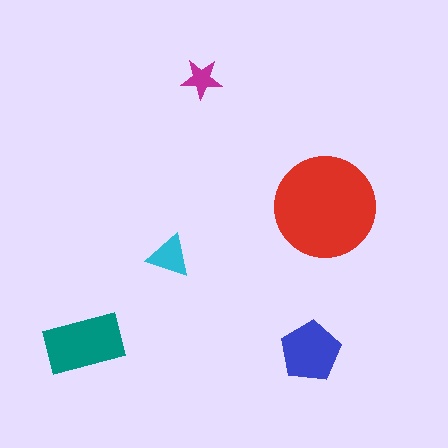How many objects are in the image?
There are 5 objects in the image.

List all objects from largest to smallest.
The red circle, the teal rectangle, the blue pentagon, the cyan triangle, the magenta star.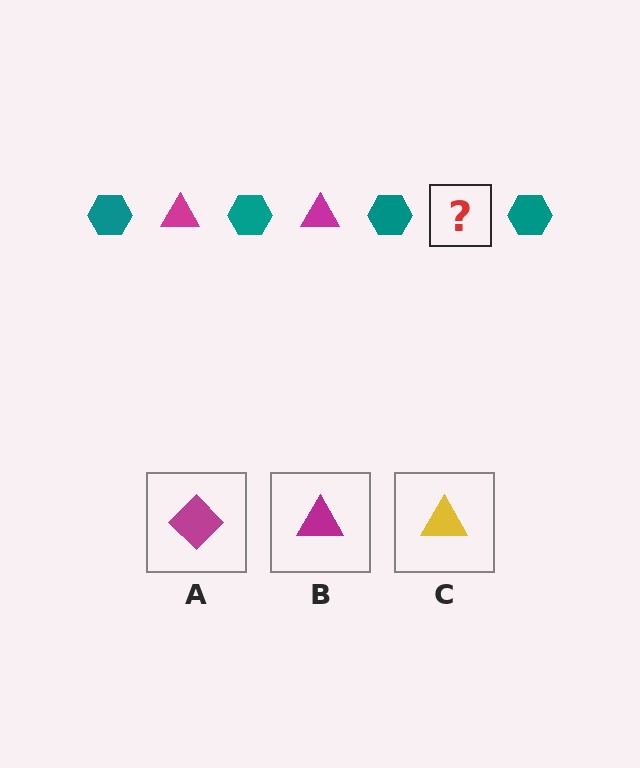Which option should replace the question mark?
Option B.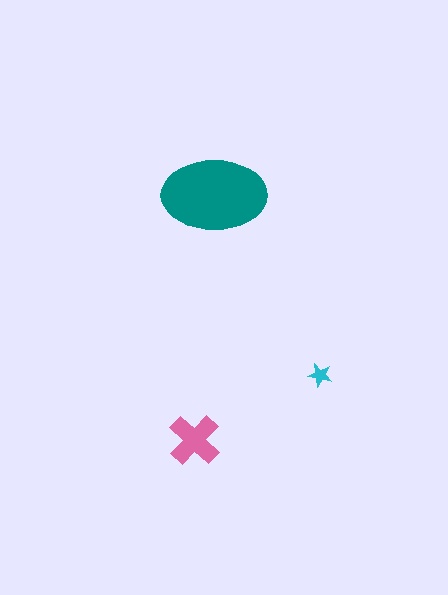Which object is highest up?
The teal ellipse is topmost.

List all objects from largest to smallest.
The teal ellipse, the pink cross, the cyan star.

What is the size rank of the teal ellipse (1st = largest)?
1st.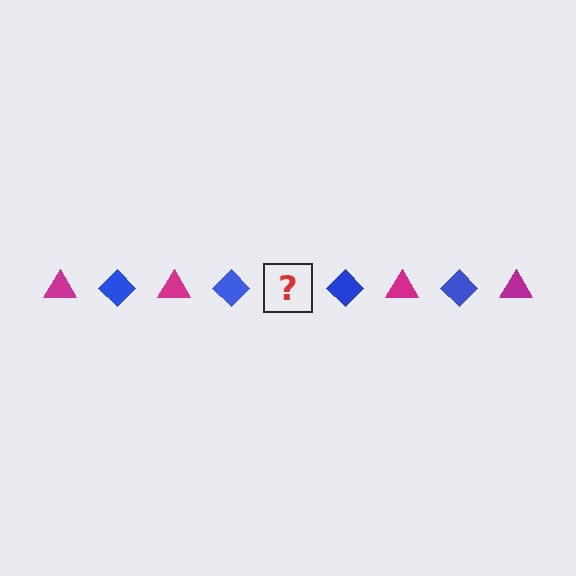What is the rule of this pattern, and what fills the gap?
The rule is that the pattern alternates between magenta triangle and blue diamond. The gap should be filled with a magenta triangle.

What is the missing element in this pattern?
The missing element is a magenta triangle.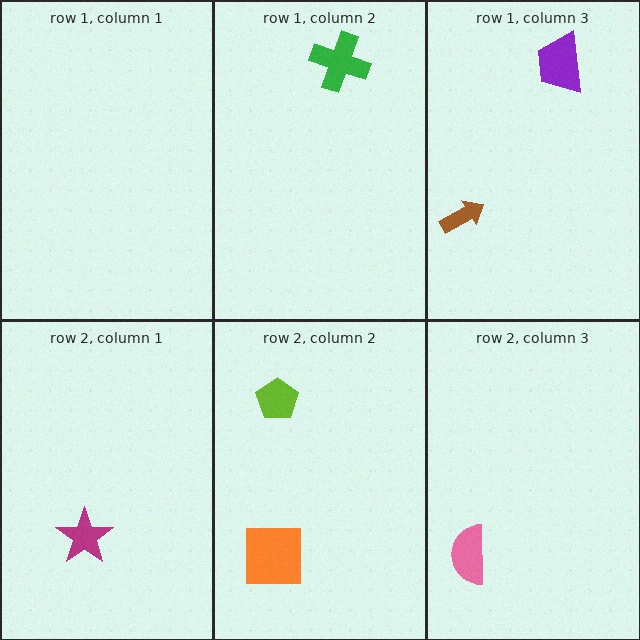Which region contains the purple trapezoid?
The row 1, column 3 region.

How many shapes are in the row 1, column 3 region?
2.